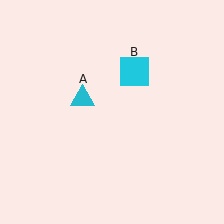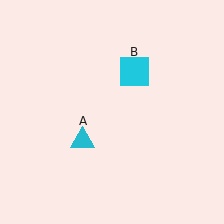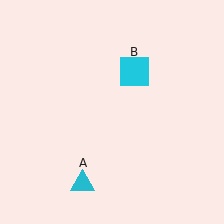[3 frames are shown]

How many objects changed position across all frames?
1 object changed position: cyan triangle (object A).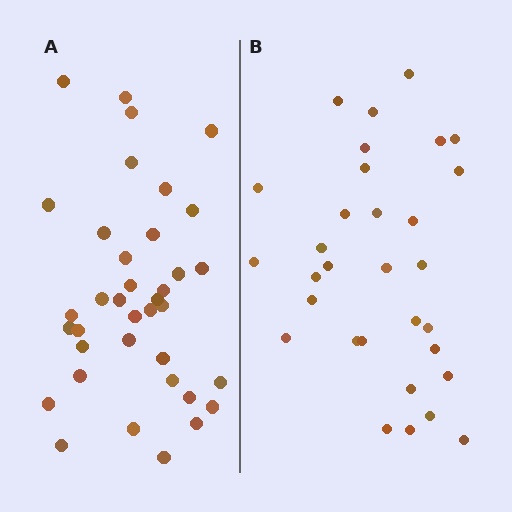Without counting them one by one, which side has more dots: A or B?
Region A (the left region) has more dots.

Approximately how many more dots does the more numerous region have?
Region A has about 6 more dots than region B.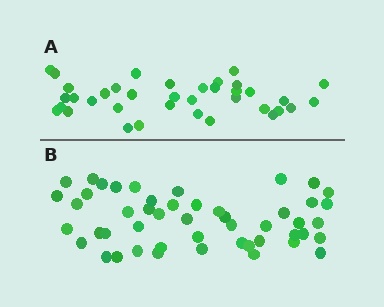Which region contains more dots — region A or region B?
Region B (the bottom region) has more dots.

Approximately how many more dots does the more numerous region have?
Region B has roughly 12 or so more dots than region A.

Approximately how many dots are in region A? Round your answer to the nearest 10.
About 40 dots. (The exact count is 37, which rounds to 40.)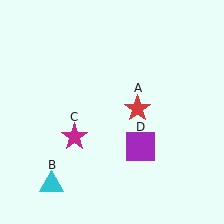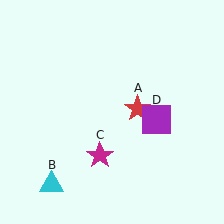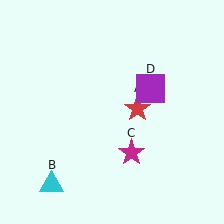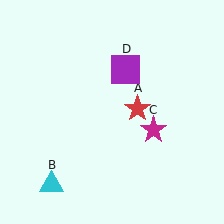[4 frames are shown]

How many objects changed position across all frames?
2 objects changed position: magenta star (object C), purple square (object D).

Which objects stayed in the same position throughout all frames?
Red star (object A) and cyan triangle (object B) remained stationary.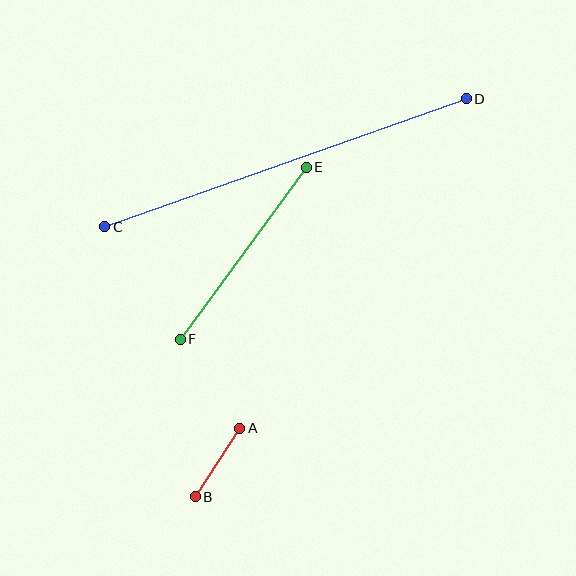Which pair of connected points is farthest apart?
Points C and D are farthest apart.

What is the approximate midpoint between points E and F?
The midpoint is at approximately (243, 253) pixels.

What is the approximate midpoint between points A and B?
The midpoint is at approximately (217, 463) pixels.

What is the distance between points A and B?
The distance is approximately 82 pixels.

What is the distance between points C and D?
The distance is approximately 384 pixels.